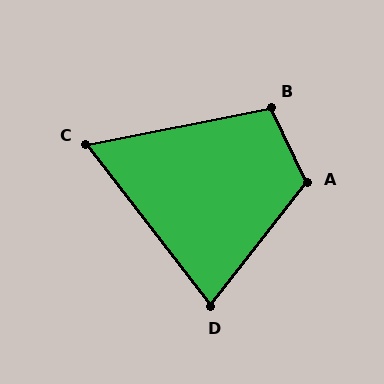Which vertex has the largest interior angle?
A, at approximately 116 degrees.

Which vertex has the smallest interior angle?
C, at approximately 64 degrees.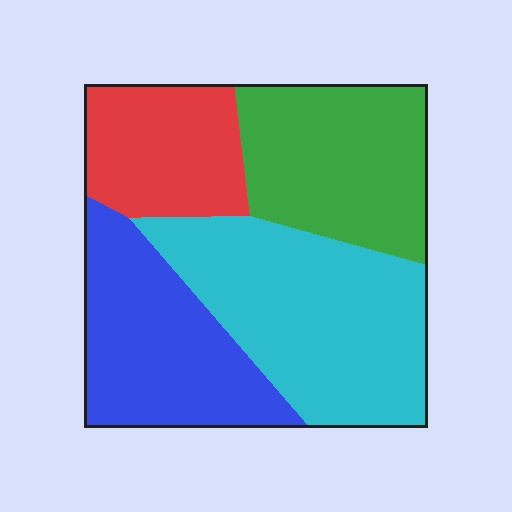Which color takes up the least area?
Red, at roughly 15%.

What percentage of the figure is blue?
Blue takes up about one quarter (1/4) of the figure.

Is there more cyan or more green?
Cyan.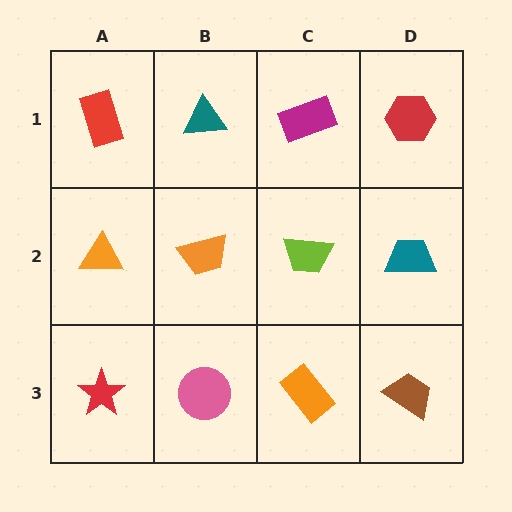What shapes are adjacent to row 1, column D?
A teal trapezoid (row 2, column D), a magenta rectangle (row 1, column C).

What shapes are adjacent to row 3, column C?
A lime trapezoid (row 2, column C), a pink circle (row 3, column B), a brown trapezoid (row 3, column D).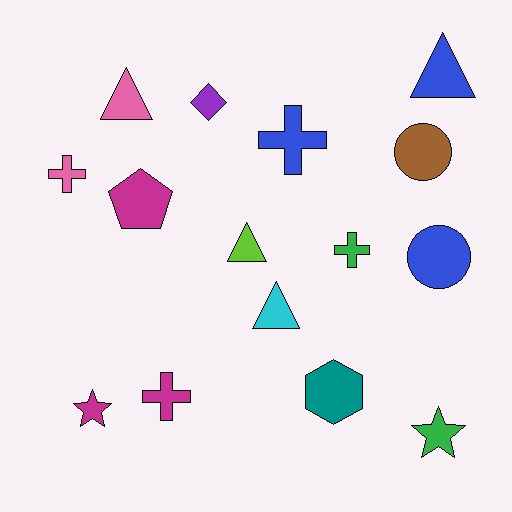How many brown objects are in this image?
There is 1 brown object.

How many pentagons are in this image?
There is 1 pentagon.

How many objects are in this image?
There are 15 objects.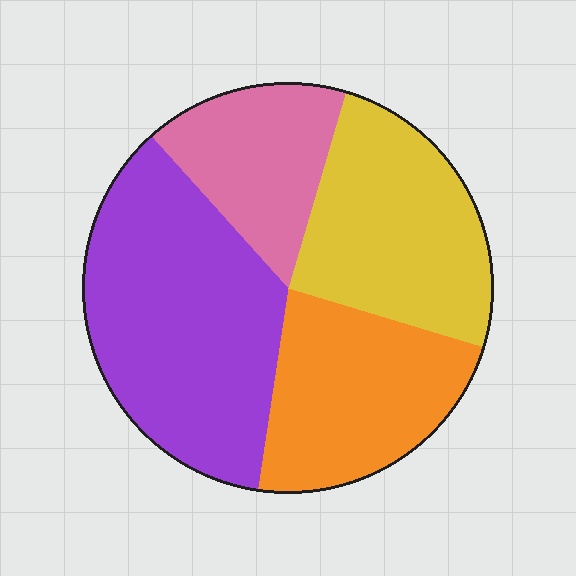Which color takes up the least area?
Pink, at roughly 15%.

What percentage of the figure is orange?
Orange covers 23% of the figure.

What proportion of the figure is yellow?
Yellow covers roughly 25% of the figure.